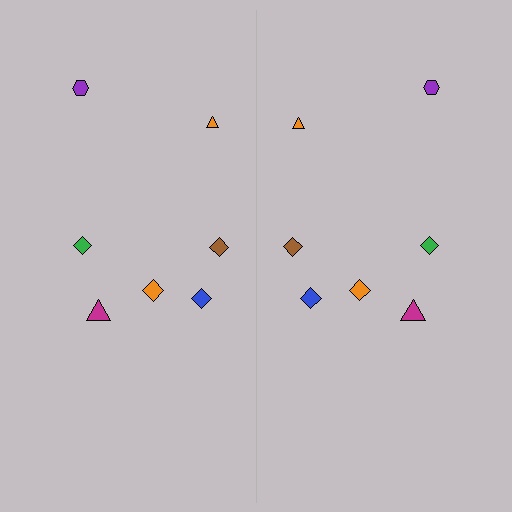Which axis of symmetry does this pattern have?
The pattern has a vertical axis of symmetry running through the center of the image.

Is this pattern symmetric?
Yes, this pattern has bilateral (reflection) symmetry.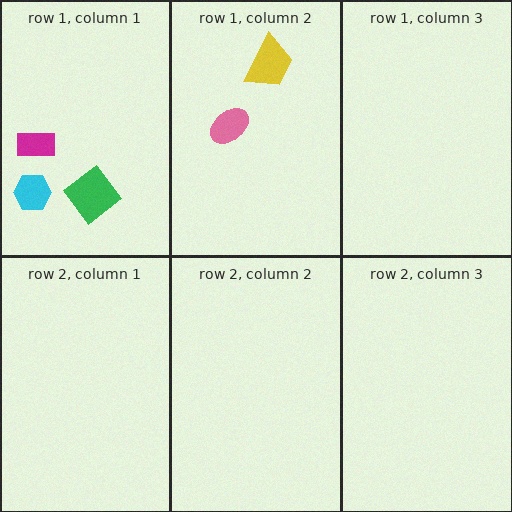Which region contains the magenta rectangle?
The row 1, column 1 region.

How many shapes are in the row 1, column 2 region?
2.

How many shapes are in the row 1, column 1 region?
3.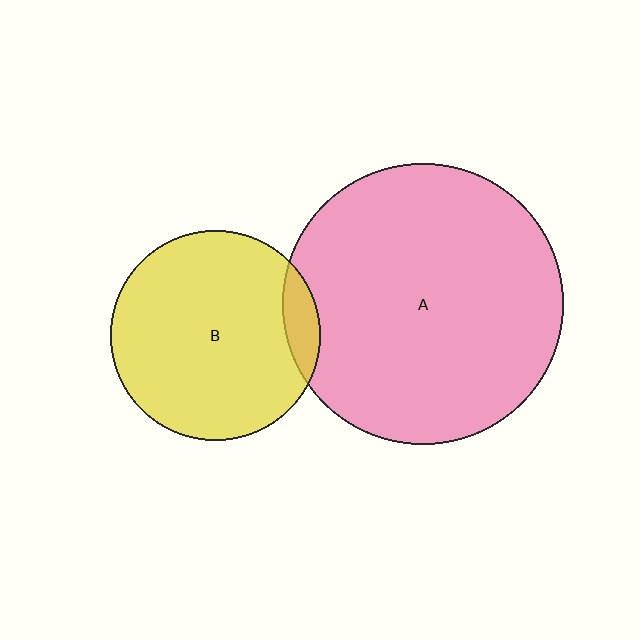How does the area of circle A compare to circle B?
Approximately 1.8 times.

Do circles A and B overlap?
Yes.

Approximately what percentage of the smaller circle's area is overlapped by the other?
Approximately 10%.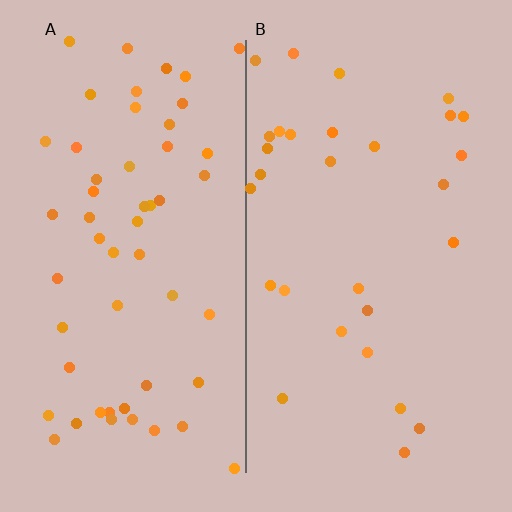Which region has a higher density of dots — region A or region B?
A (the left).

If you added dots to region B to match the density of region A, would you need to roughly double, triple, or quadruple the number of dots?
Approximately double.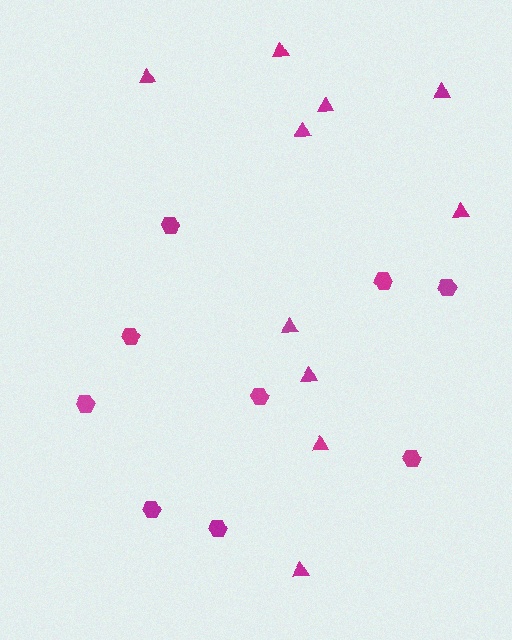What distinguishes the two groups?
There are 2 groups: one group of hexagons (9) and one group of triangles (10).